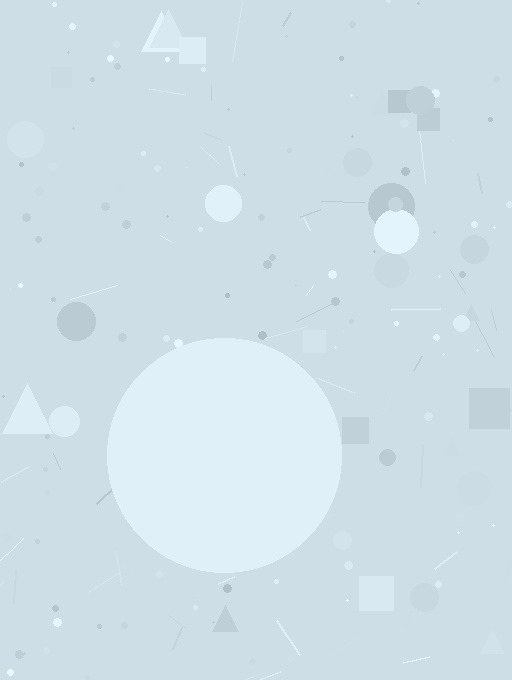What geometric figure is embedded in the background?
A circle is embedded in the background.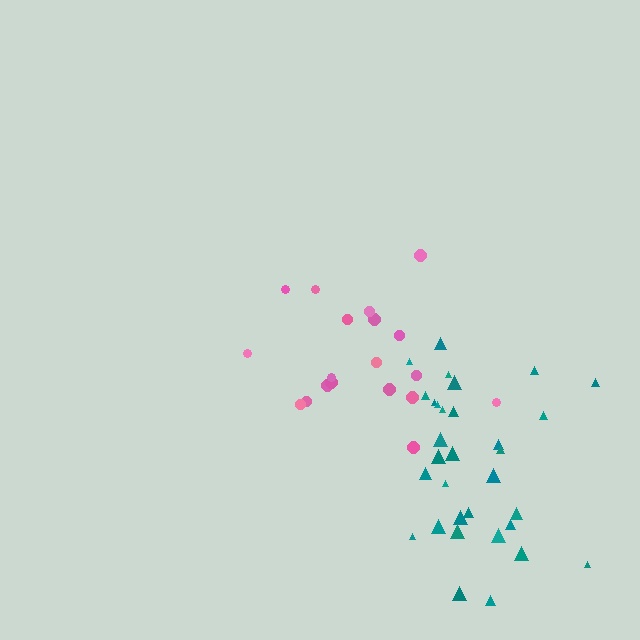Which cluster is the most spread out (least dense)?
Pink.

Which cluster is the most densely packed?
Teal.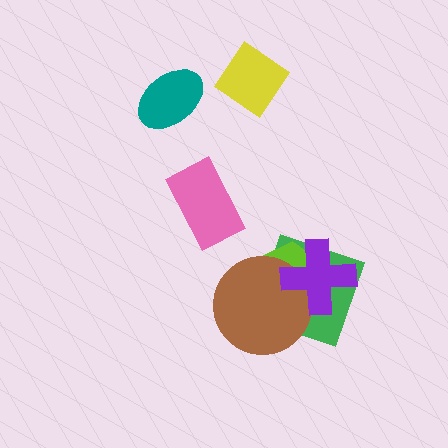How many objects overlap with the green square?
3 objects overlap with the green square.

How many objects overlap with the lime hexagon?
3 objects overlap with the lime hexagon.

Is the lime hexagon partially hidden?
Yes, it is partially covered by another shape.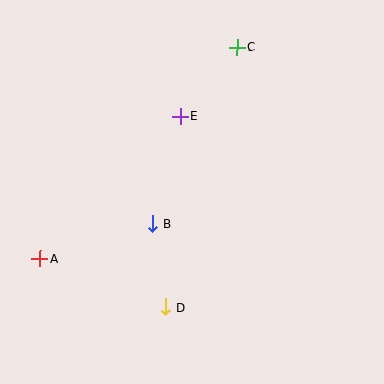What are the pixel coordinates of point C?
Point C is at (237, 47).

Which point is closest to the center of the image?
Point B at (153, 224) is closest to the center.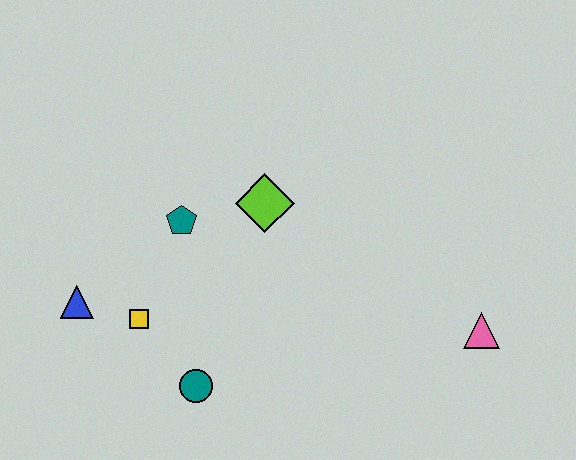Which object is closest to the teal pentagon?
The lime diamond is closest to the teal pentagon.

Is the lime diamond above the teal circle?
Yes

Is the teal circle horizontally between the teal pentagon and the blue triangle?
No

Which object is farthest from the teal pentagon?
The pink triangle is farthest from the teal pentagon.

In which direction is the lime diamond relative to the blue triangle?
The lime diamond is to the right of the blue triangle.